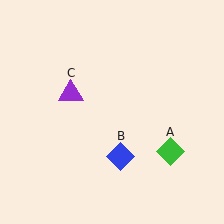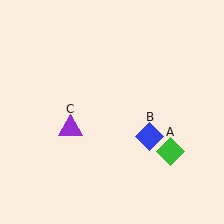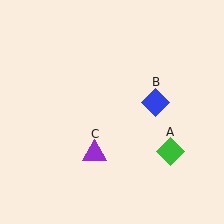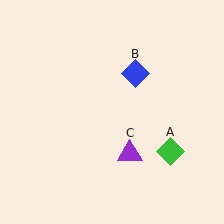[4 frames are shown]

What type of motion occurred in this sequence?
The blue diamond (object B), purple triangle (object C) rotated counterclockwise around the center of the scene.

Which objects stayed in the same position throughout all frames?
Green diamond (object A) remained stationary.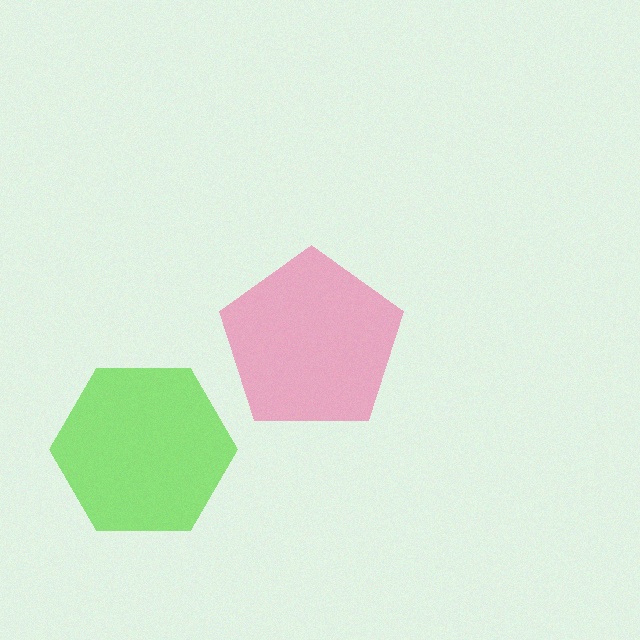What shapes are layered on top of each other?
The layered shapes are: a pink pentagon, a lime hexagon.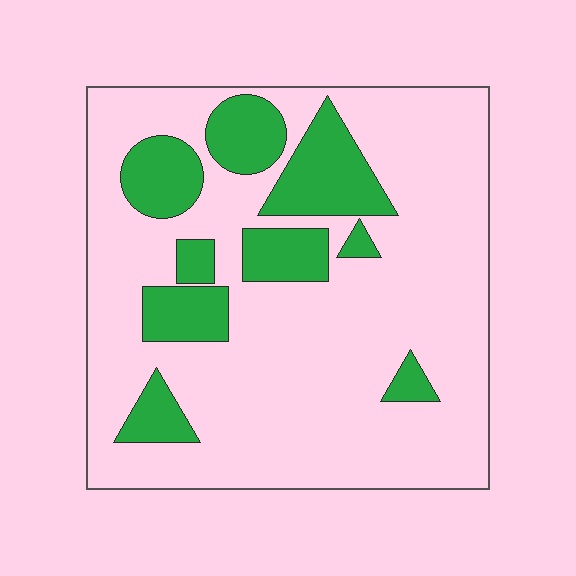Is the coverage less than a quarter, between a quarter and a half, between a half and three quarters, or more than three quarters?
Less than a quarter.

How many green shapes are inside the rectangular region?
9.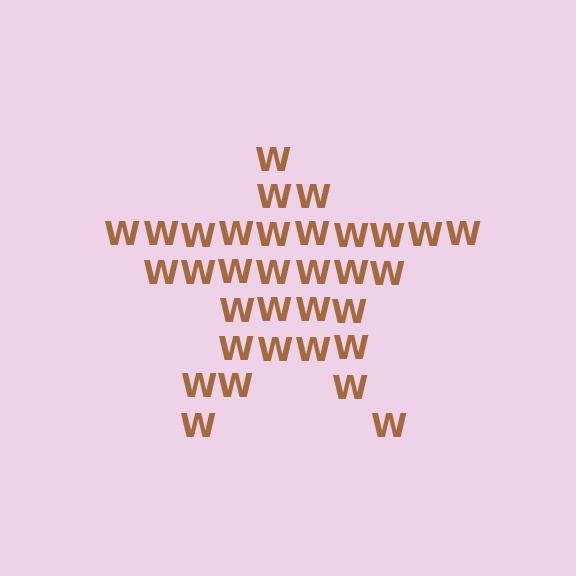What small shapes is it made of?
It is made of small letter W's.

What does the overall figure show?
The overall figure shows a star.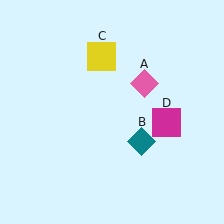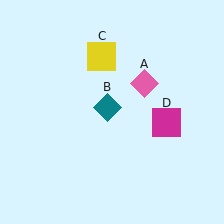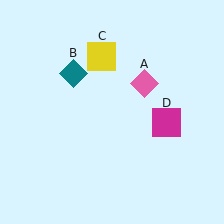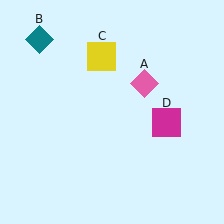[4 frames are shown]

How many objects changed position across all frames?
1 object changed position: teal diamond (object B).